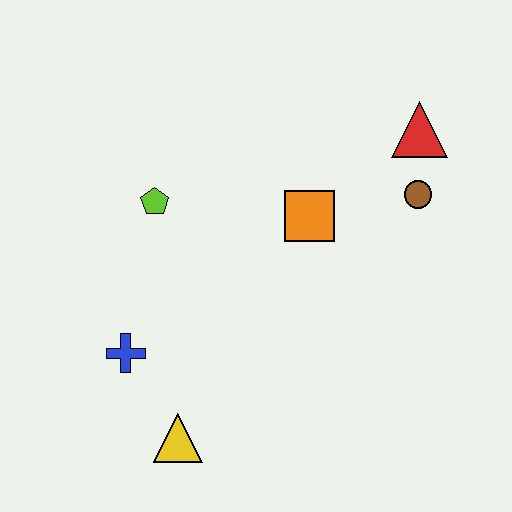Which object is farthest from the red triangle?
The yellow triangle is farthest from the red triangle.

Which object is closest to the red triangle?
The brown circle is closest to the red triangle.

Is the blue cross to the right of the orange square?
No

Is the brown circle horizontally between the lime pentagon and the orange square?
No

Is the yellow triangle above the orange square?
No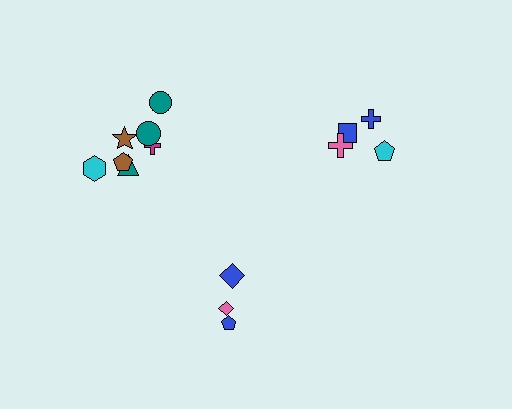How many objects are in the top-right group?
There are 4 objects.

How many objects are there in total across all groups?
There are 14 objects.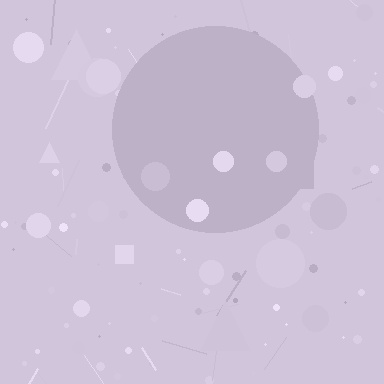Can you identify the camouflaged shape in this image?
The camouflaged shape is a circle.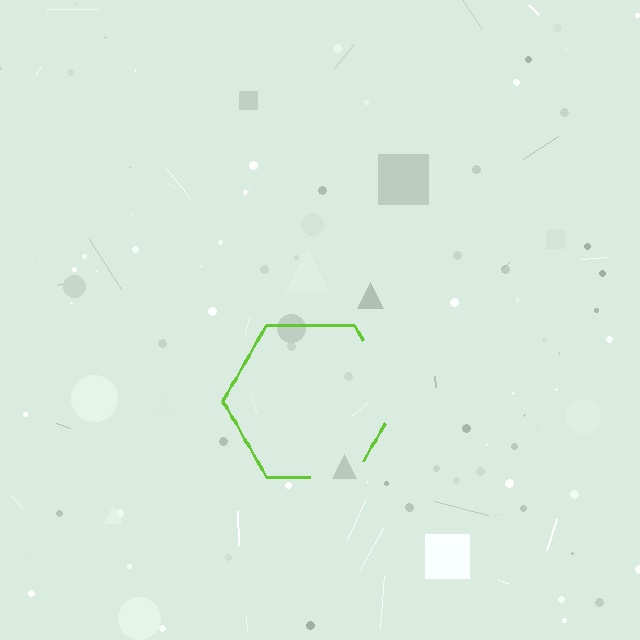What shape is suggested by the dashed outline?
The dashed outline suggests a hexagon.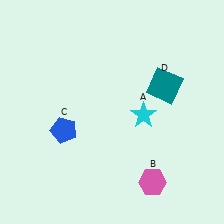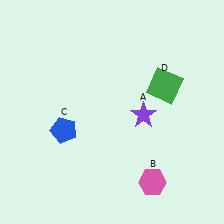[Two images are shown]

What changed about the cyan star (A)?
In Image 1, A is cyan. In Image 2, it changed to purple.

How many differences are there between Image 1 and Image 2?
There are 2 differences between the two images.